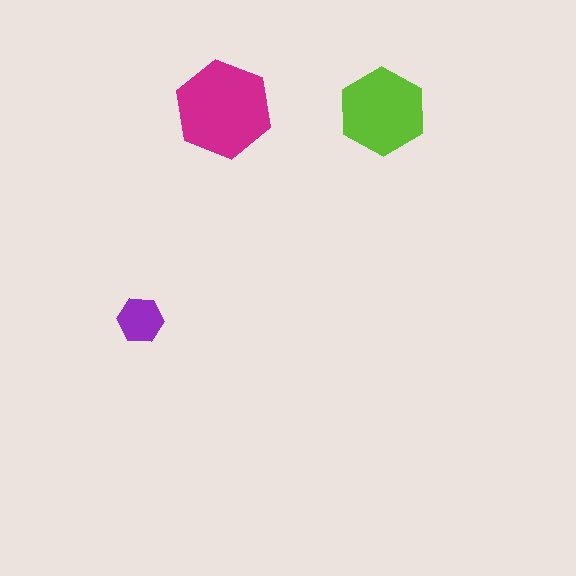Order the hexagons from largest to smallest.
the magenta one, the lime one, the purple one.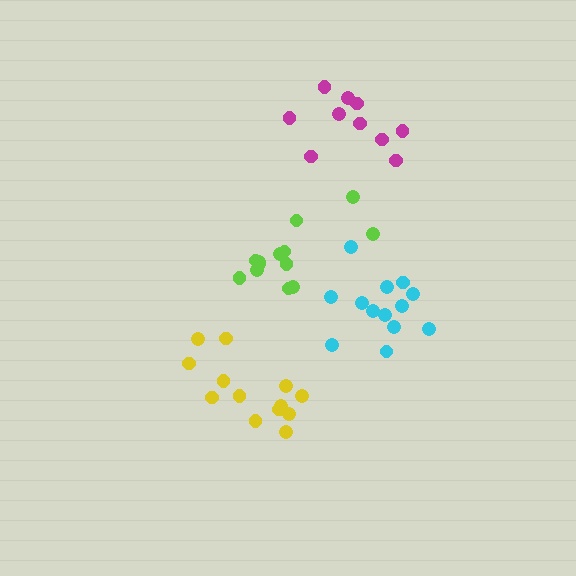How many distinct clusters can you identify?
There are 4 distinct clusters.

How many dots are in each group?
Group 1: 13 dots, Group 2: 13 dots, Group 3: 13 dots, Group 4: 10 dots (49 total).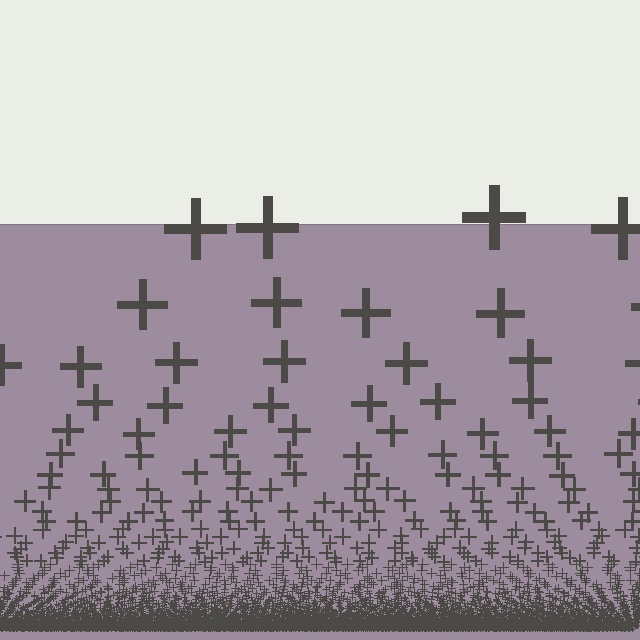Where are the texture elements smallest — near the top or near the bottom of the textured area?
Near the bottom.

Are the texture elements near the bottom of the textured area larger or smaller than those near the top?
Smaller. The gradient is inverted — elements near the bottom are smaller and denser.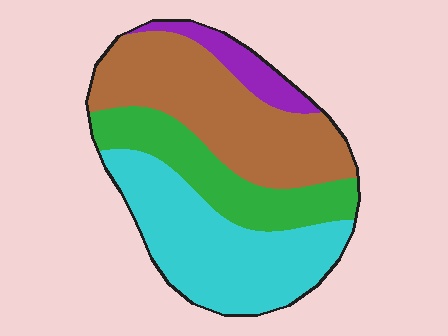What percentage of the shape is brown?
Brown covers about 35% of the shape.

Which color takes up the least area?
Purple, at roughly 10%.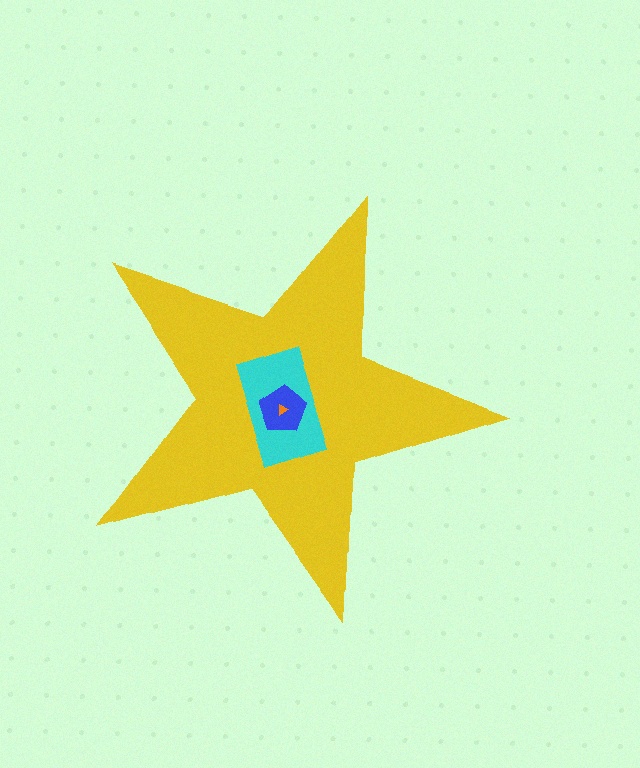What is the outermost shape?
The yellow star.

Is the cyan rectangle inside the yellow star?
Yes.